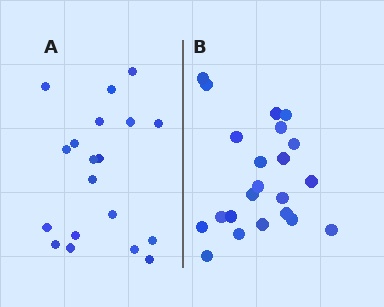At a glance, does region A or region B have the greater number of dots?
Region B (the right region) has more dots.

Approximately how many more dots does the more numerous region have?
Region B has just a few more — roughly 2 or 3 more dots than region A.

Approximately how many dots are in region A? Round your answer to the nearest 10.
About 20 dots. (The exact count is 19, which rounds to 20.)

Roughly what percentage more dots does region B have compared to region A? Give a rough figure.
About 15% more.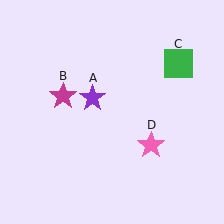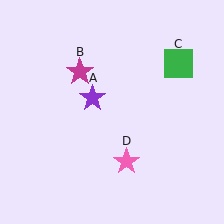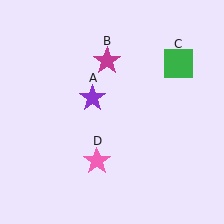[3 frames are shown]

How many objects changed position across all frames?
2 objects changed position: magenta star (object B), pink star (object D).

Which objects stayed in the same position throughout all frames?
Purple star (object A) and green square (object C) remained stationary.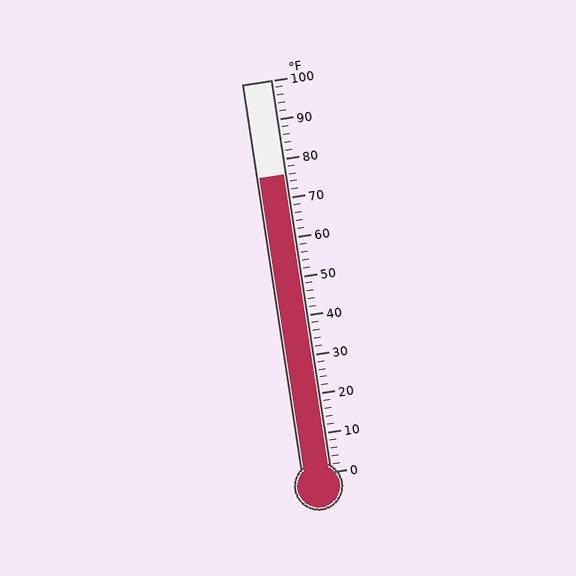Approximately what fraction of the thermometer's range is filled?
The thermometer is filled to approximately 75% of its range.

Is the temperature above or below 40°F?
The temperature is above 40°F.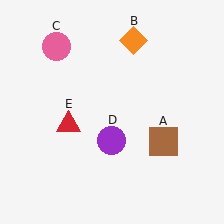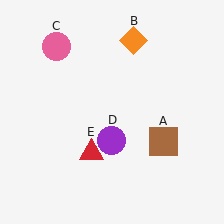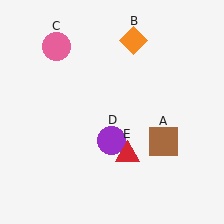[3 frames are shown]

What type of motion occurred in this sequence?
The red triangle (object E) rotated counterclockwise around the center of the scene.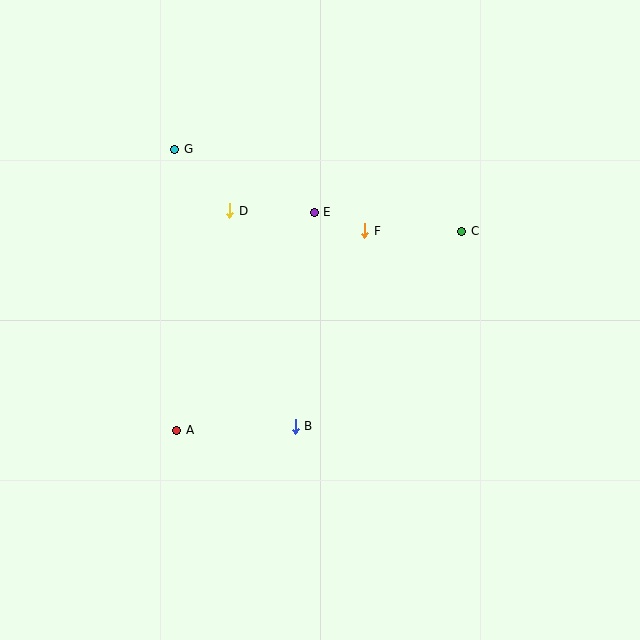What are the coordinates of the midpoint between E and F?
The midpoint between E and F is at (339, 222).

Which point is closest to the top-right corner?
Point C is closest to the top-right corner.